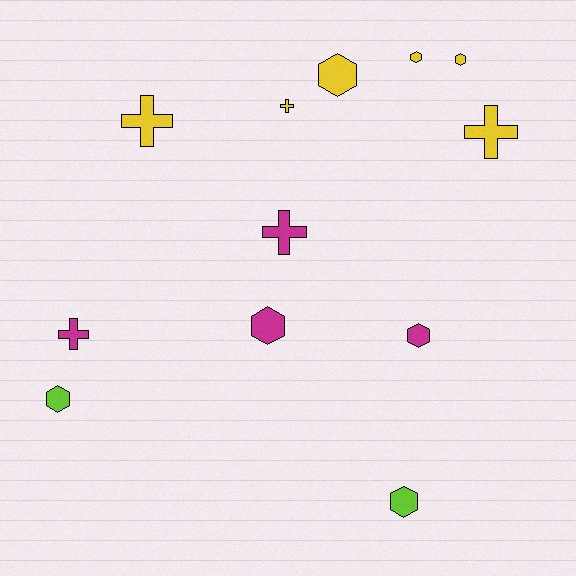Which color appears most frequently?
Yellow, with 6 objects.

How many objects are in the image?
There are 12 objects.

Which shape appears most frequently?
Hexagon, with 7 objects.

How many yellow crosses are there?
There are 3 yellow crosses.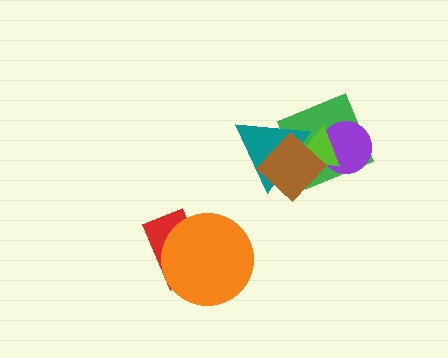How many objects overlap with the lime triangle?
4 objects overlap with the lime triangle.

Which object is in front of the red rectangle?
The orange circle is in front of the red rectangle.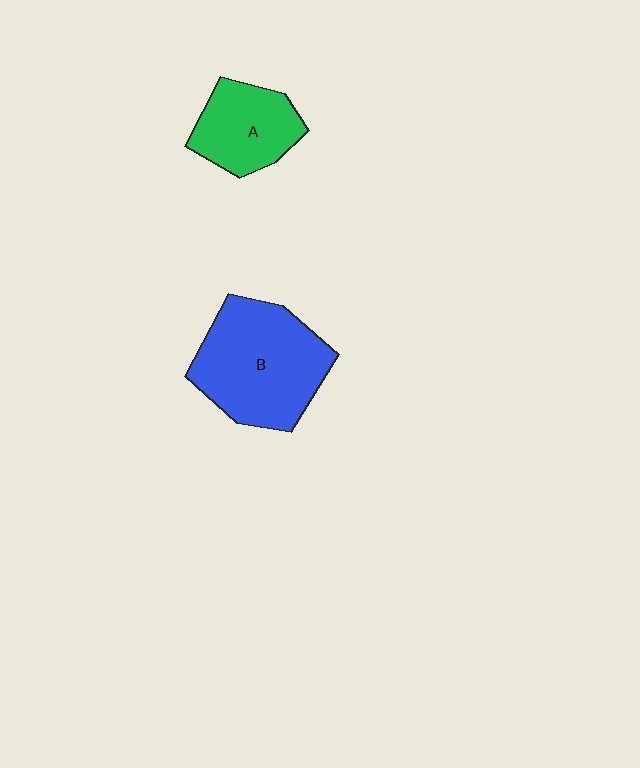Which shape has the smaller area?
Shape A (green).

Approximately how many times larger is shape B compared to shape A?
Approximately 1.7 times.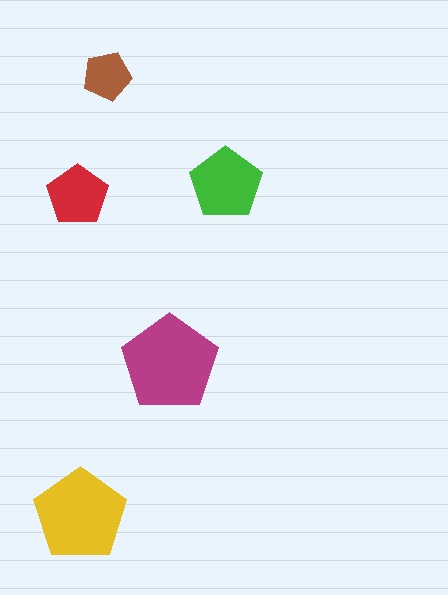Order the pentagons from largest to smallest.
the magenta one, the yellow one, the green one, the red one, the brown one.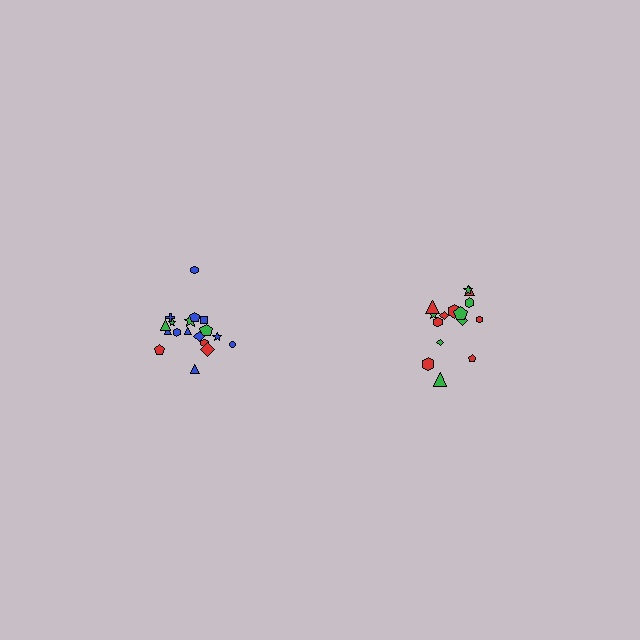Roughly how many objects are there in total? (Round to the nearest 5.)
Roughly 35 objects in total.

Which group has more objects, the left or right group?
The left group.